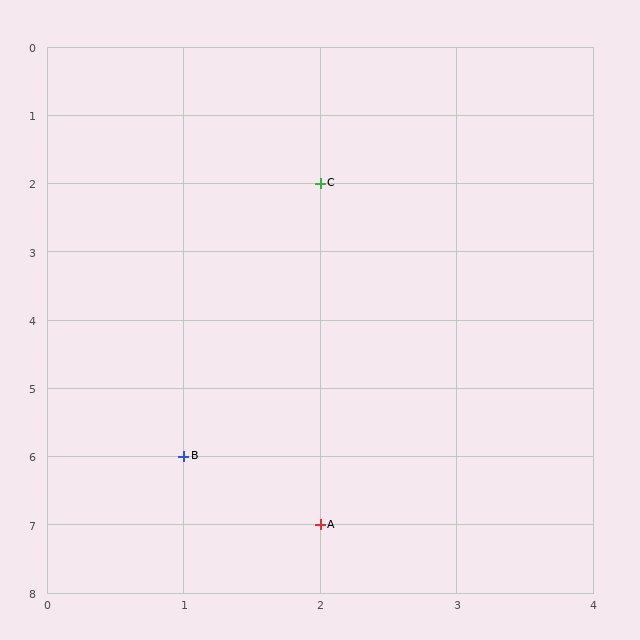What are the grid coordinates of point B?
Point B is at grid coordinates (1, 6).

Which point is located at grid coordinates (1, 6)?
Point B is at (1, 6).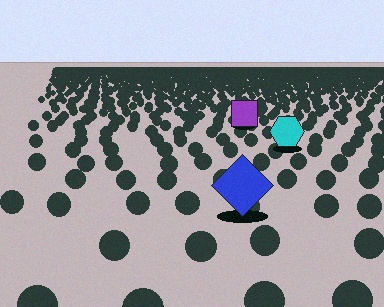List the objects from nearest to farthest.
From nearest to farthest: the blue diamond, the cyan hexagon, the purple square.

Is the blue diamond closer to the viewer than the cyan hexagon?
Yes. The blue diamond is closer — you can tell from the texture gradient: the ground texture is coarser near it.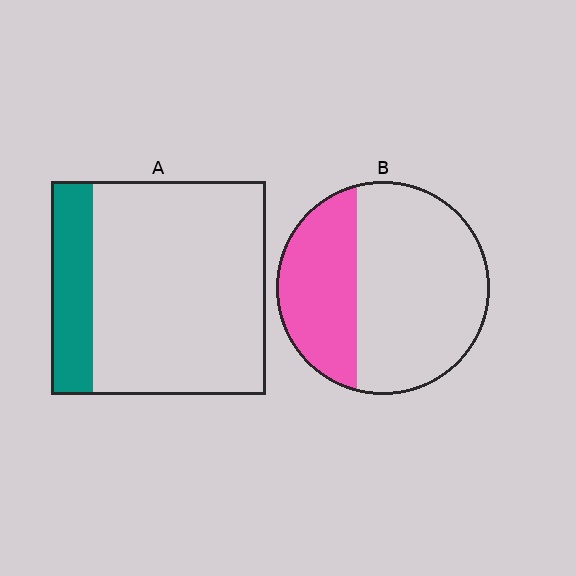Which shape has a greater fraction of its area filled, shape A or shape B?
Shape B.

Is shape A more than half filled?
No.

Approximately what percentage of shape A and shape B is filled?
A is approximately 20% and B is approximately 35%.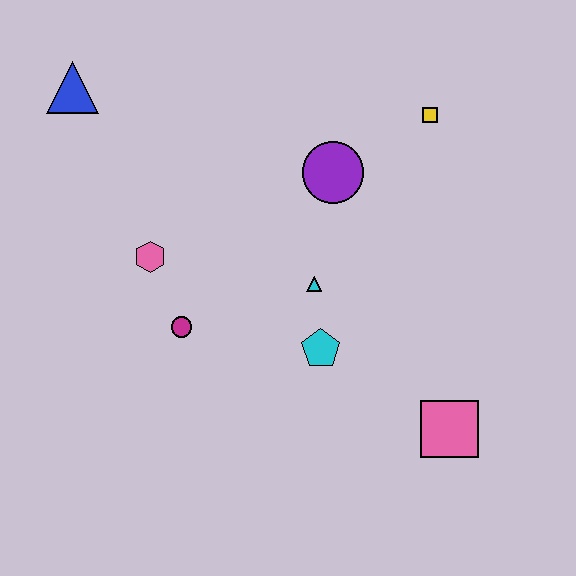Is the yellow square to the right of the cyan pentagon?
Yes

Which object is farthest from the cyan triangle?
The blue triangle is farthest from the cyan triangle.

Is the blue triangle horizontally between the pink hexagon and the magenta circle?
No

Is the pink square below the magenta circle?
Yes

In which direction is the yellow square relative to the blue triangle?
The yellow square is to the right of the blue triangle.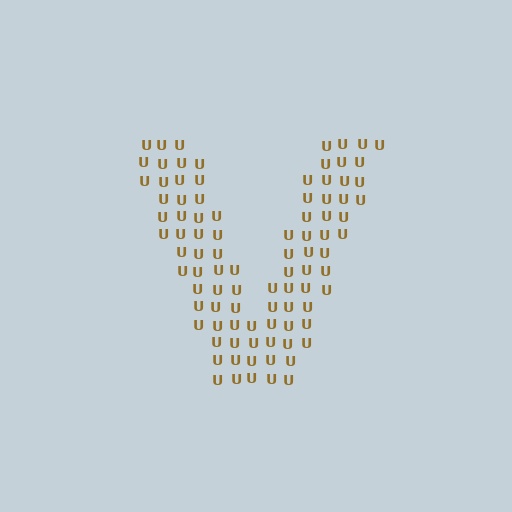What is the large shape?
The large shape is the letter V.